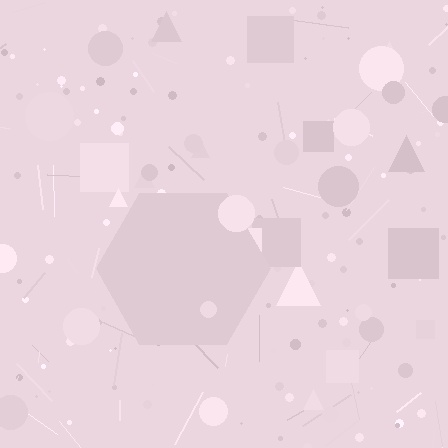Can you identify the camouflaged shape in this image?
The camouflaged shape is a hexagon.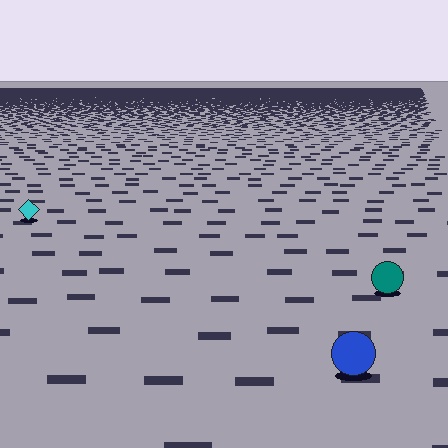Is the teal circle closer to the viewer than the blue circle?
No. The blue circle is closer — you can tell from the texture gradient: the ground texture is coarser near it.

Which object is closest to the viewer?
The blue circle is closest. The texture marks near it are larger and more spread out.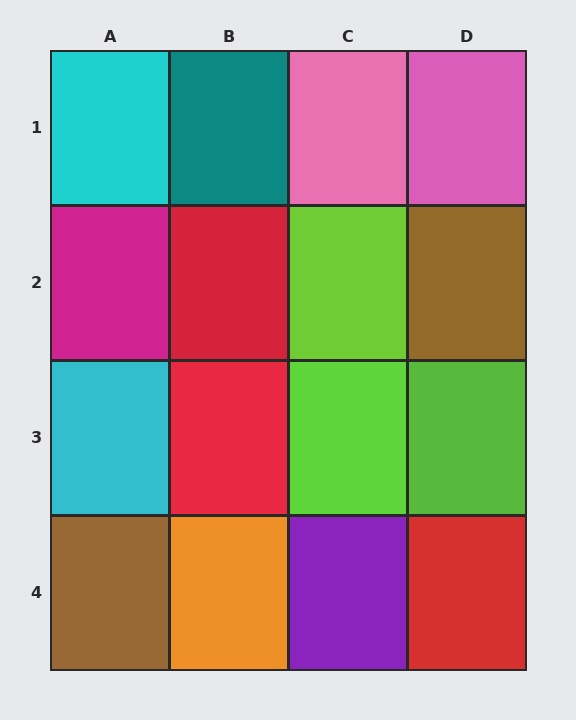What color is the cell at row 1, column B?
Teal.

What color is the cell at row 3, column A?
Cyan.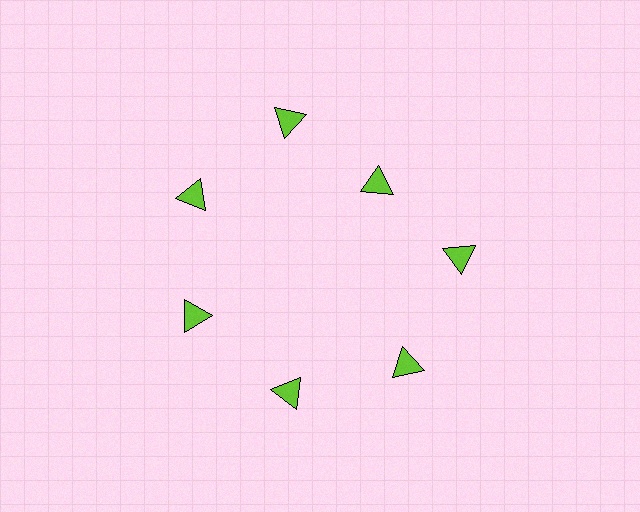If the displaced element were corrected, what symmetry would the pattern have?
It would have 7-fold rotational symmetry — the pattern would map onto itself every 51 degrees.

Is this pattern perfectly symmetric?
No. The 7 lime triangles are arranged in a ring, but one element near the 1 o'clock position is pulled inward toward the center, breaking the 7-fold rotational symmetry.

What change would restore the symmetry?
The symmetry would be restored by moving it outward, back onto the ring so that all 7 triangles sit at equal angles and equal distance from the center.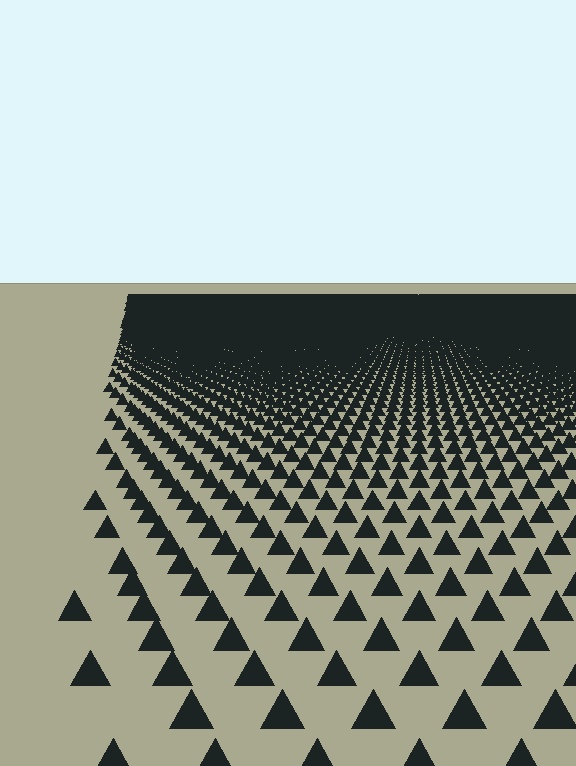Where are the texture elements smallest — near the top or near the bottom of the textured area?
Near the top.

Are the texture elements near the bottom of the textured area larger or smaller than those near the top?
Larger. Near the bottom, elements are closer to the viewer and appear at a bigger on-screen size.